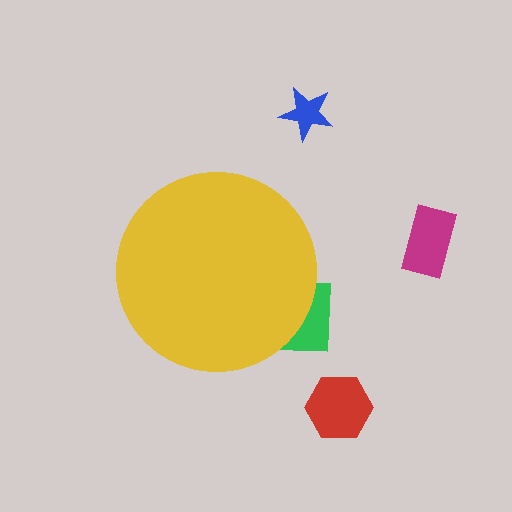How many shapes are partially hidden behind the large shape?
1 shape is partially hidden.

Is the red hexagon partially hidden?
No, the red hexagon is fully visible.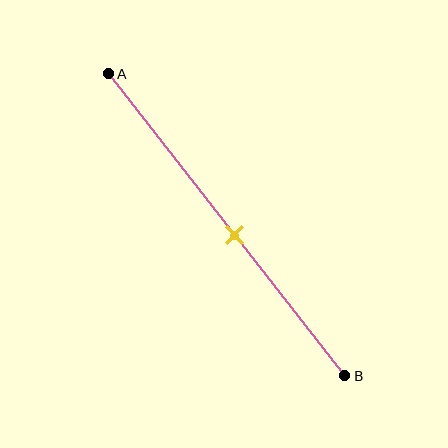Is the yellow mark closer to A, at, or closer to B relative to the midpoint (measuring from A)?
The yellow mark is closer to point B than the midpoint of segment AB.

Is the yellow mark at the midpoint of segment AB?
No, the mark is at about 55% from A, not at the 50% midpoint.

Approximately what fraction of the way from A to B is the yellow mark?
The yellow mark is approximately 55% of the way from A to B.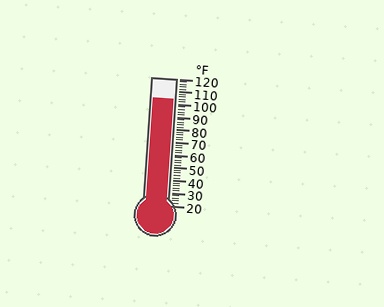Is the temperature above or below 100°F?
The temperature is above 100°F.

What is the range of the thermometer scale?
The thermometer scale ranges from 20°F to 120°F.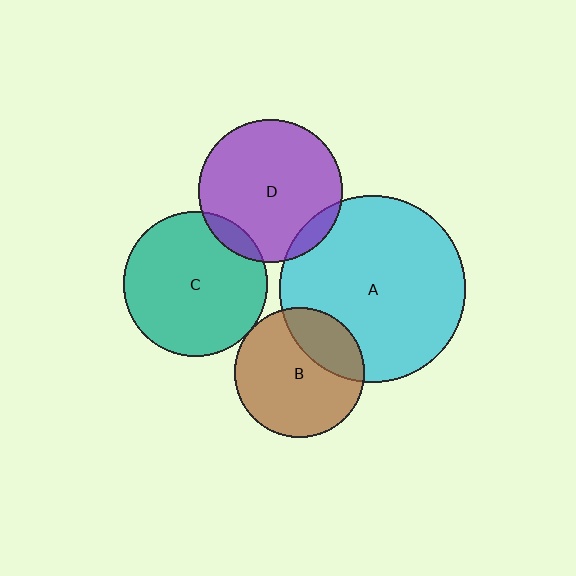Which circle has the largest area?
Circle A (cyan).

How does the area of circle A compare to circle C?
Approximately 1.7 times.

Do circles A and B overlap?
Yes.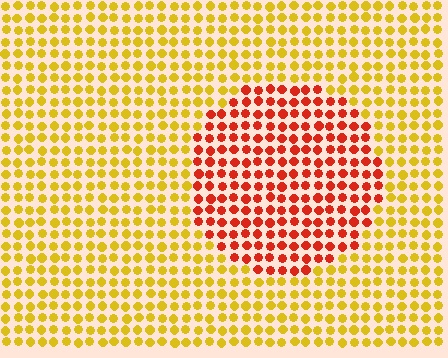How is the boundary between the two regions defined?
The boundary is defined purely by a slight shift in hue (about 47 degrees). Spacing, size, and orientation are identical on both sides.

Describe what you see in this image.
The image is filled with small yellow elements in a uniform arrangement. A circle-shaped region is visible where the elements are tinted to a slightly different hue, forming a subtle color boundary.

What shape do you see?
I see a circle.